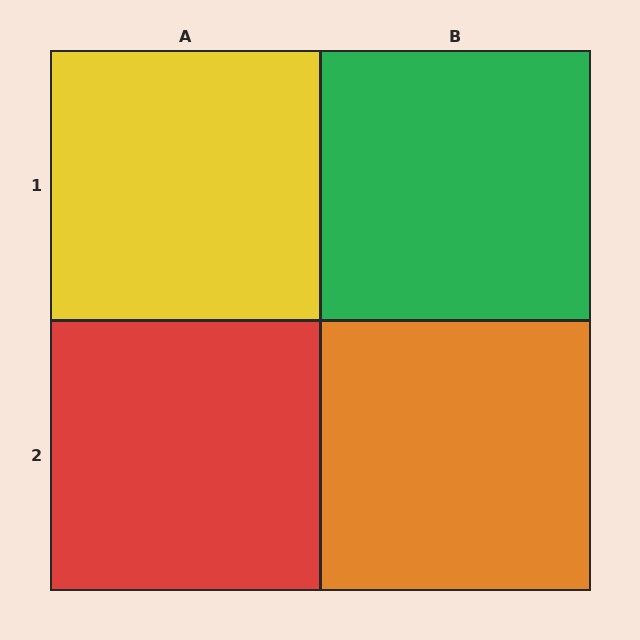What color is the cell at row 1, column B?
Green.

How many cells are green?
1 cell is green.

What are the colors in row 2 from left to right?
Red, orange.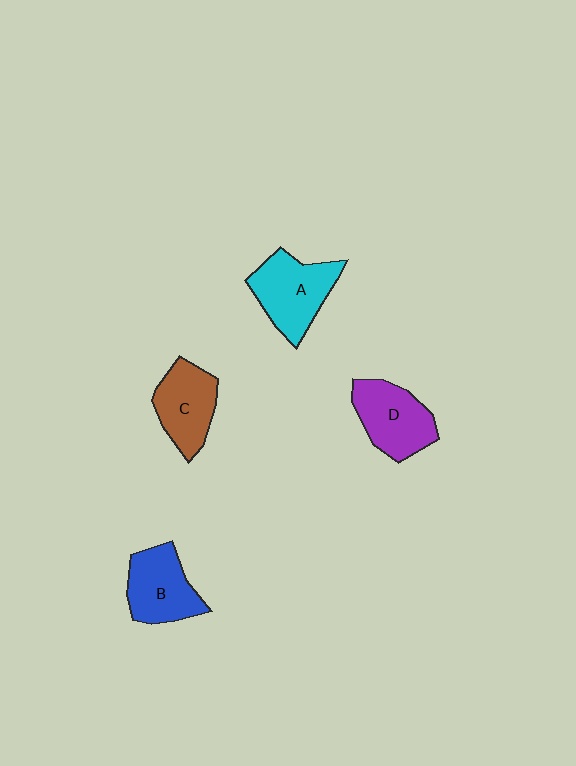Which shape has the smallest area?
Shape C (brown).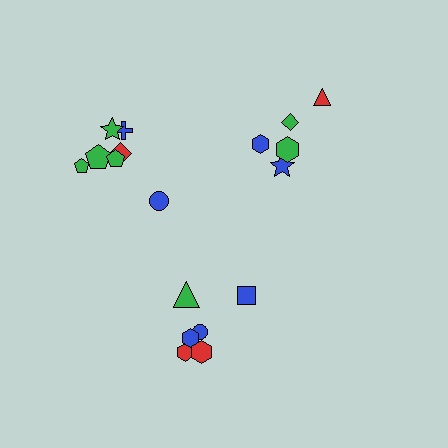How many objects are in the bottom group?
There are 6 objects.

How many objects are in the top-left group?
There are 7 objects.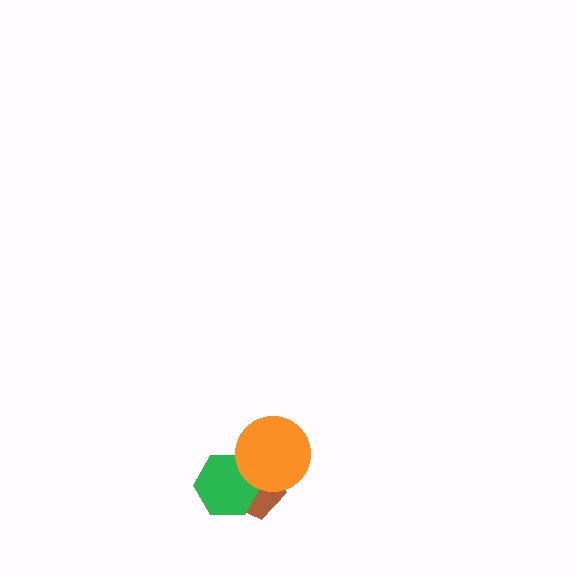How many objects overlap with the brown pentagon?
2 objects overlap with the brown pentagon.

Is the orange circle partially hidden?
No, no other shape covers it.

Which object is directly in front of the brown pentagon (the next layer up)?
The green hexagon is directly in front of the brown pentagon.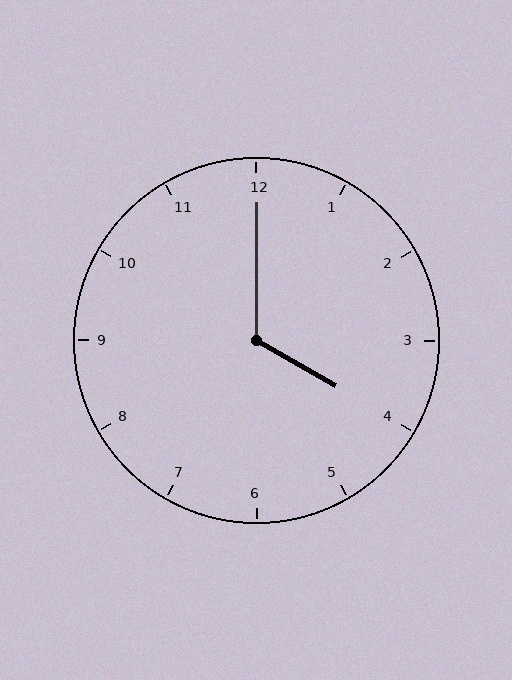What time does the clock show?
4:00.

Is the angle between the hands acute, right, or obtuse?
It is obtuse.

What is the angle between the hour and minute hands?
Approximately 120 degrees.